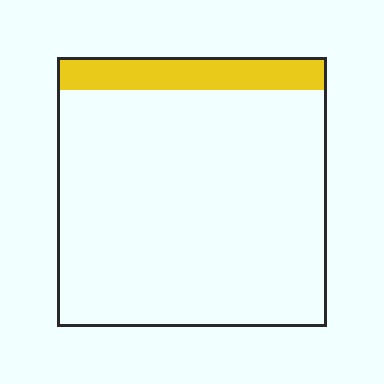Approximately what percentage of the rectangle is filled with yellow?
Approximately 10%.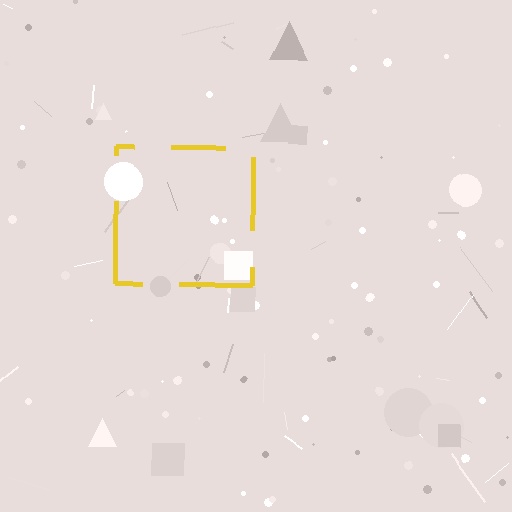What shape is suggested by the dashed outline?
The dashed outline suggests a square.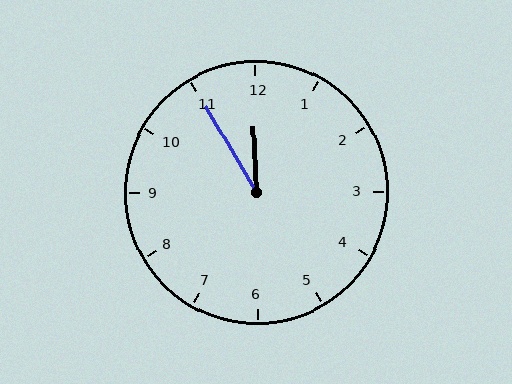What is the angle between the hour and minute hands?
Approximately 28 degrees.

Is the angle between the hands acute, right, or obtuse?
It is acute.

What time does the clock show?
11:55.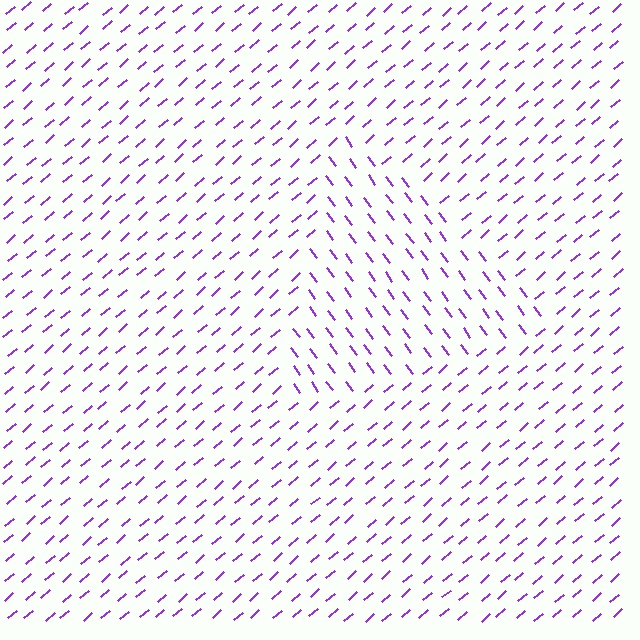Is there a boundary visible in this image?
Yes, there is a texture boundary formed by a change in line orientation.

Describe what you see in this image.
The image is filled with small purple line segments. A triangle region in the image has lines oriented differently from the surrounding lines, creating a visible texture boundary.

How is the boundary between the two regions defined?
The boundary is defined purely by a change in line orientation (approximately 86 degrees difference). All lines are the same color and thickness.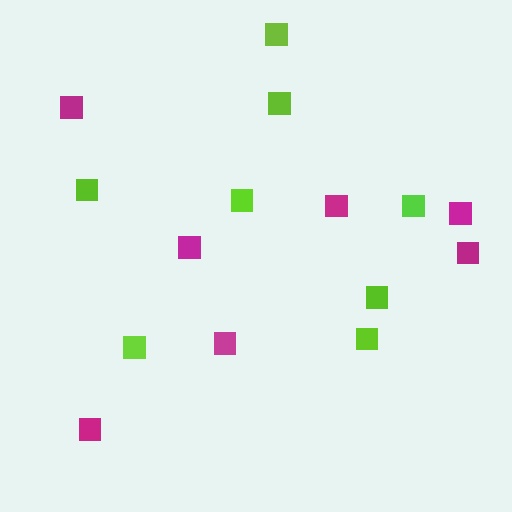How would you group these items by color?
There are 2 groups: one group of magenta squares (7) and one group of lime squares (8).